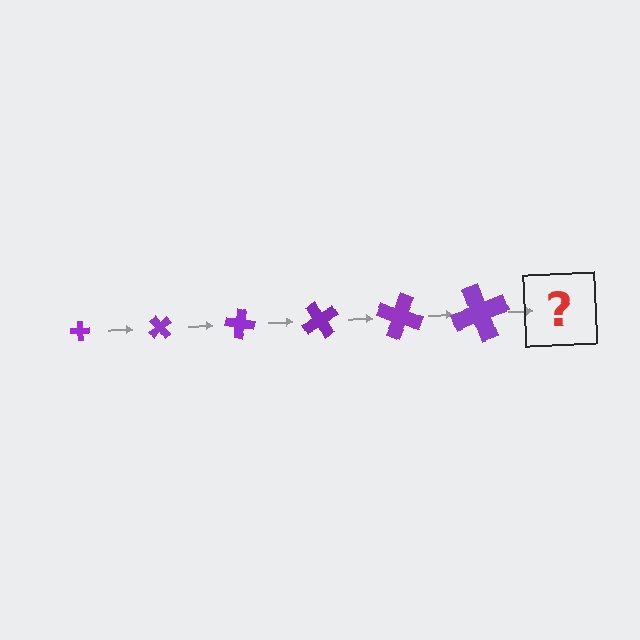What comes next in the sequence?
The next element should be a cross, larger than the previous one and rotated 300 degrees from the start.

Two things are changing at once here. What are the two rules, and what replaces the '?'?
The two rules are that the cross grows larger each step and it rotates 50 degrees each step. The '?' should be a cross, larger than the previous one and rotated 300 degrees from the start.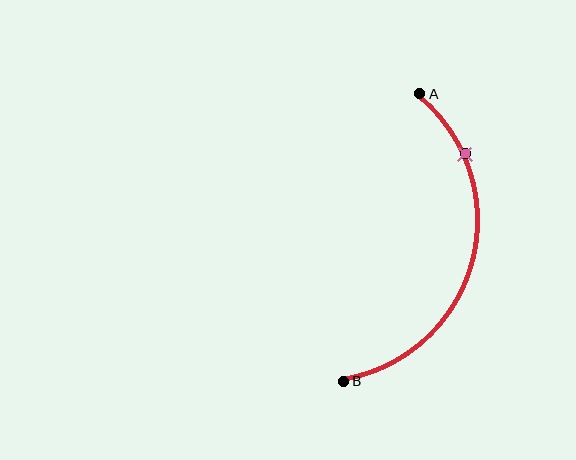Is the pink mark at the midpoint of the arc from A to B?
No. The pink mark lies on the arc but is closer to endpoint A. The arc midpoint would be at the point on the curve equidistant along the arc from both A and B.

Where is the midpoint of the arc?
The arc midpoint is the point on the curve farthest from the straight line joining A and B. It sits to the right of that line.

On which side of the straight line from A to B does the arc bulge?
The arc bulges to the right of the straight line connecting A and B.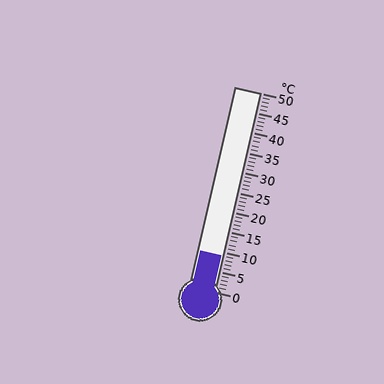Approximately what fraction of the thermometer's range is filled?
The thermometer is filled to approximately 20% of its range.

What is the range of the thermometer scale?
The thermometer scale ranges from 0°C to 50°C.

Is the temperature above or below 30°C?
The temperature is below 30°C.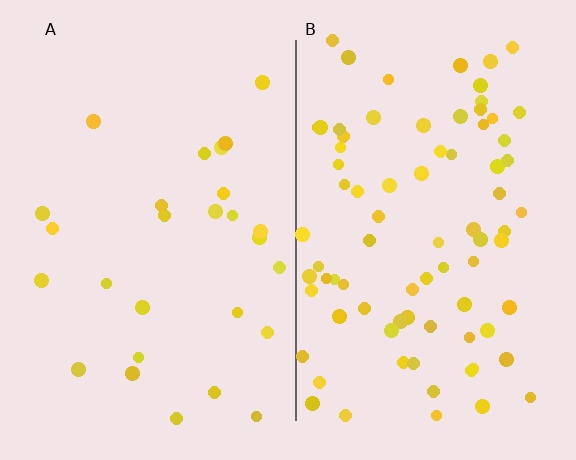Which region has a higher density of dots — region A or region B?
B (the right).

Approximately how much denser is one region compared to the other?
Approximately 3.0× — region B over region A.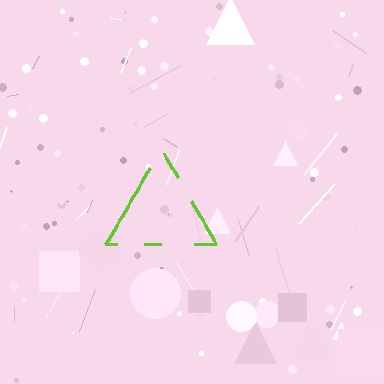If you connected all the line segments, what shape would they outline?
They would outline a triangle.